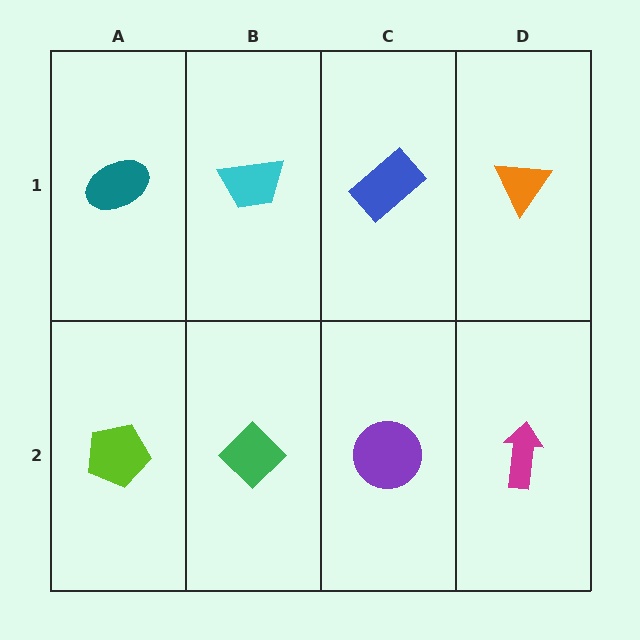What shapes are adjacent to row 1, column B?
A green diamond (row 2, column B), a teal ellipse (row 1, column A), a blue rectangle (row 1, column C).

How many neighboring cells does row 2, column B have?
3.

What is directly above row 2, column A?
A teal ellipse.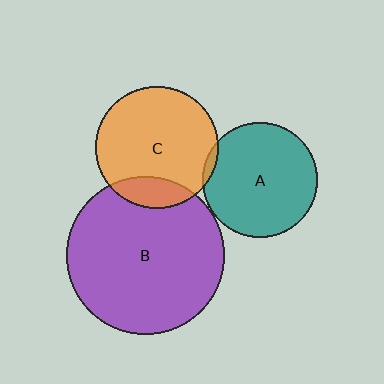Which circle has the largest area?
Circle B (purple).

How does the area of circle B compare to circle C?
Approximately 1.7 times.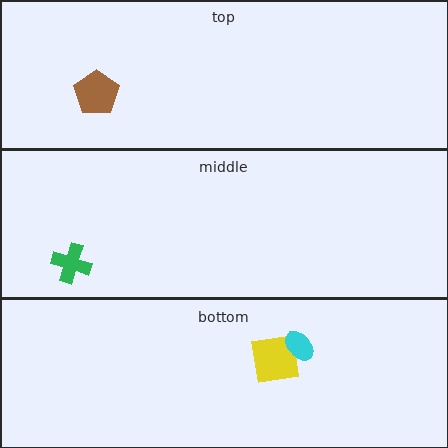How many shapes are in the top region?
1.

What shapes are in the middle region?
The green cross.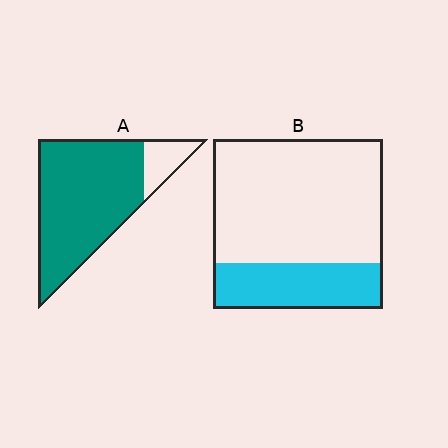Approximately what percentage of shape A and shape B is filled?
A is approximately 85% and B is approximately 25%.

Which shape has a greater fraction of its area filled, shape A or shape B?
Shape A.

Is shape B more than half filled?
No.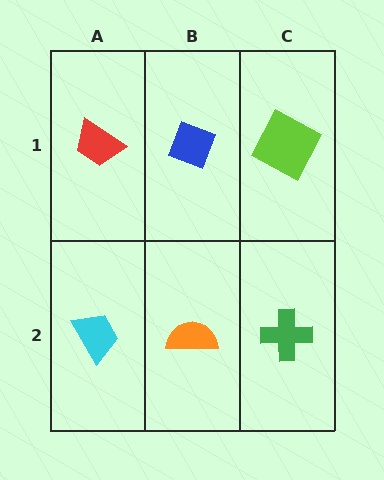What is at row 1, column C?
A lime square.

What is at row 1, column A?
A red trapezoid.